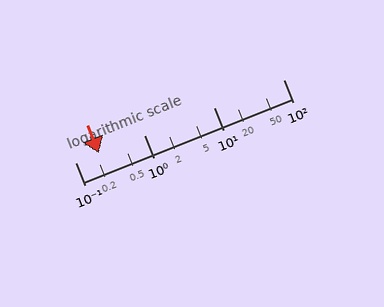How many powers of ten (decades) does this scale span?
The scale spans 3 decades, from 0.1 to 100.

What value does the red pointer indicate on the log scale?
The pointer indicates approximately 0.22.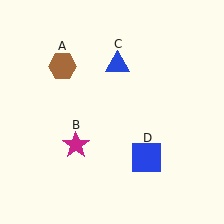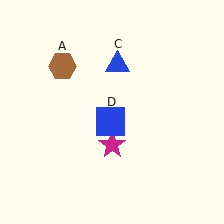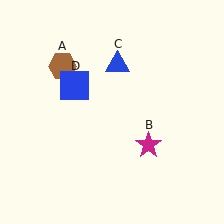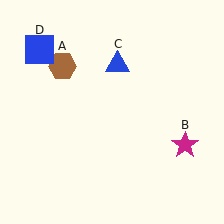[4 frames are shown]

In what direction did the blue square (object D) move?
The blue square (object D) moved up and to the left.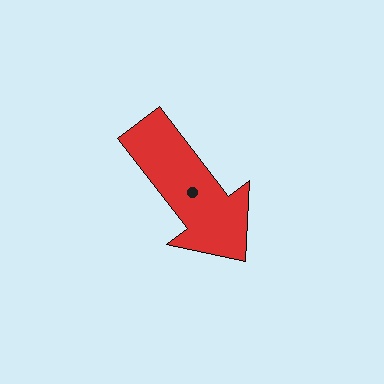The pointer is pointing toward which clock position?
Roughly 5 o'clock.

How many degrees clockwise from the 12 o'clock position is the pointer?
Approximately 142 degrees.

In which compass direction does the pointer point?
Southeast.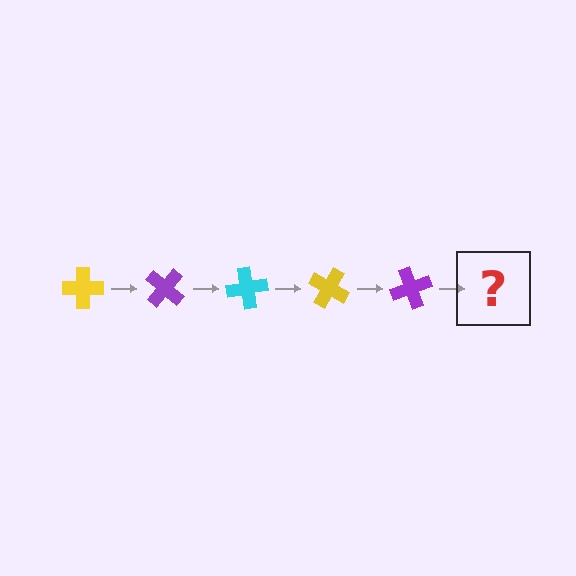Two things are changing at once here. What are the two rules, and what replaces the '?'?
The two rules are that it rotates 40 degrees each step and the color cycles through yellow, purple, and cyan. The '?' should be a cyan cross, rotated 200 degrees from the start.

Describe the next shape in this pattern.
It should be a cyan cross, rotated 200 degrees from the start.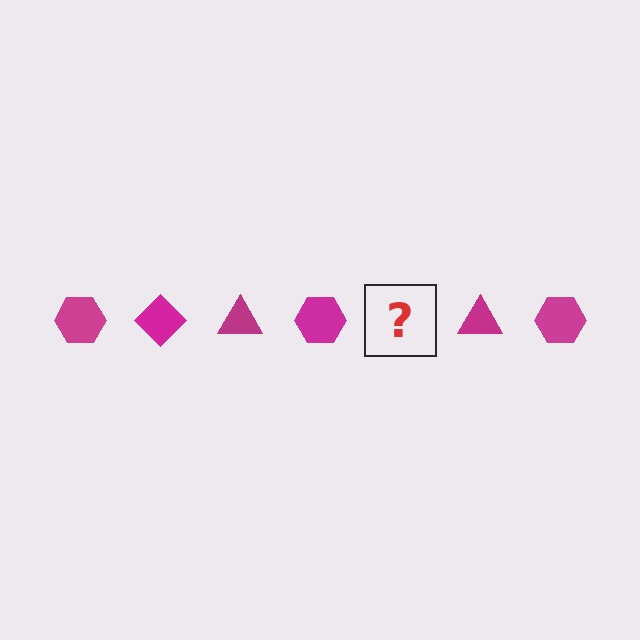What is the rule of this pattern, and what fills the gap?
The rule is that the pattern cycles through hexagon, diamond, triangle shapes in magenta. The gap should be filled with a magenta diamond.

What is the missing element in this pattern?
The missing element is a magenta diamond.